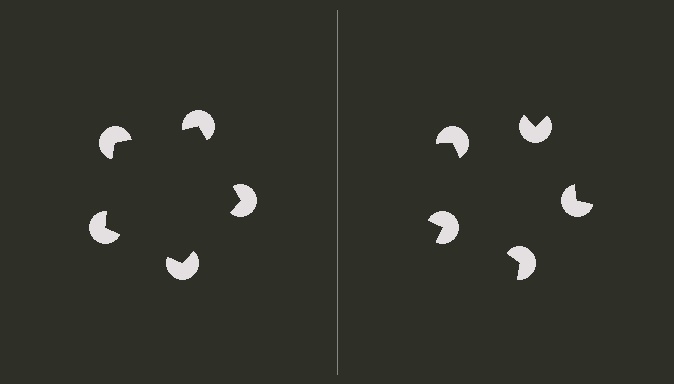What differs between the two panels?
The pac-man discs are positioned identically on both sides; only the wedge orientations differ. On the left they align to a pentagon; on the right they are misaligned.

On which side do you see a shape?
An illusory pentagon appears on the left side. On the right side the wedge cuts are rotated, so no coherent shape forms.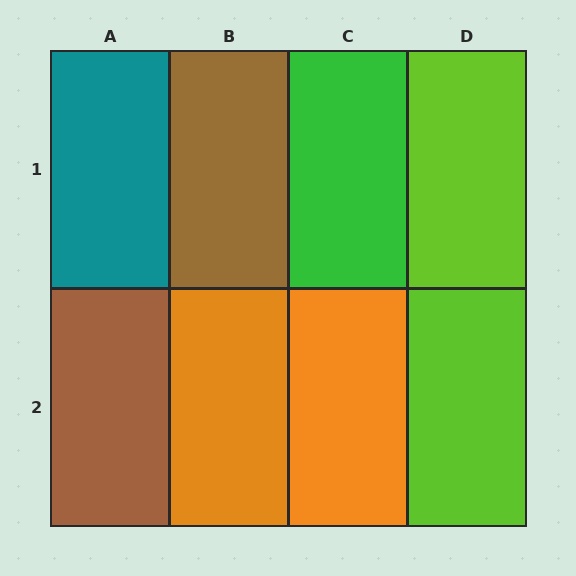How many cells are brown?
2 cells are brown.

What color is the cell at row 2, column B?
Orange.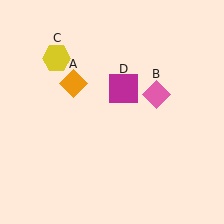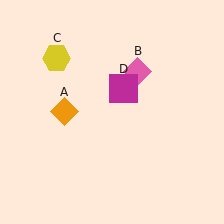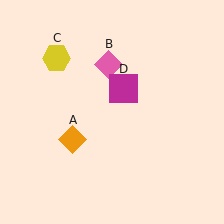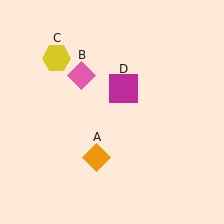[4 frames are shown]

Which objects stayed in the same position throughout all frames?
Yellow hexagon (object C) and magenta square (object D) remained stationary.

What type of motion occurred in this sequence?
The orange diamond (object A), pink diamond (object B) rotated counterclockwise around the center of the scene.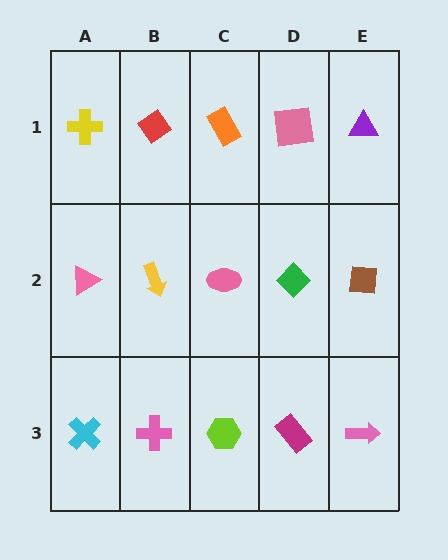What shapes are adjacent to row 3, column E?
A brown square (row 2, column E), a magenta rectangle (row 3, column D).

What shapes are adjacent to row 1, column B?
A yellow arrow (row 2, column B), a yellow cross (row 1, column A), an orange rectangle (row 1, column C).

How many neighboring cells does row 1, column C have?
3.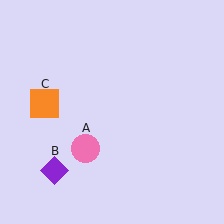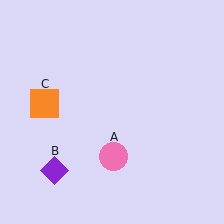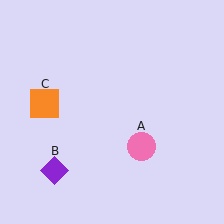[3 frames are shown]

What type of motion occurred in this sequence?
The pink circle (object A) rotated counterclockwise around the center of the scene.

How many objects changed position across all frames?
1 object changed position: pink circle (object A).